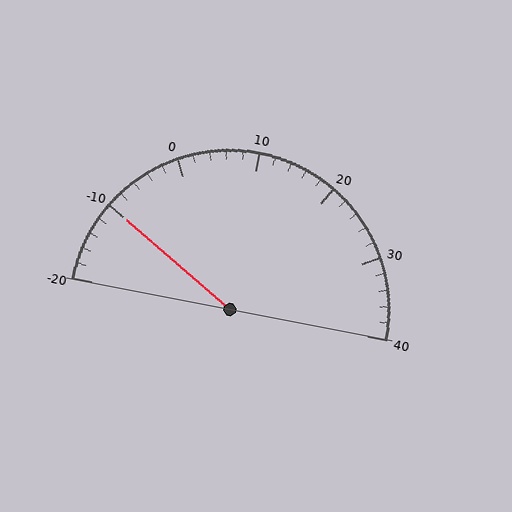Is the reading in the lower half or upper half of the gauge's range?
The reading is in the lower half of the range (-20 to 40).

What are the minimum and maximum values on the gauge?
The gauge ranges from -20 to 40.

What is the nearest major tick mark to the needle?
The nearest major tick mark is -10.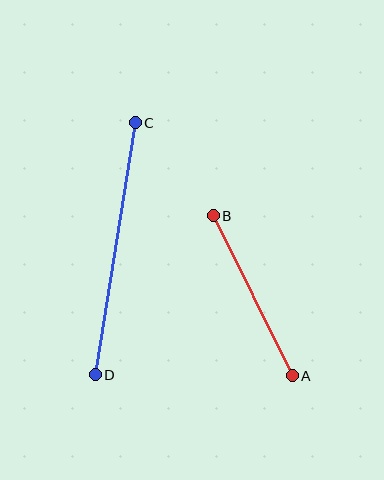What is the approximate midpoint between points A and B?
The midpoint is at approximately (253, 296) pixels.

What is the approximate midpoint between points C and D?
The midpoint is at approximately (115, 249) pixels.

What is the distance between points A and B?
The distance is approximately 178 pixels.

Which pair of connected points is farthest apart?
Points C and D are farthest apart.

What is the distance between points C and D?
The distance is approximately 255 pixels.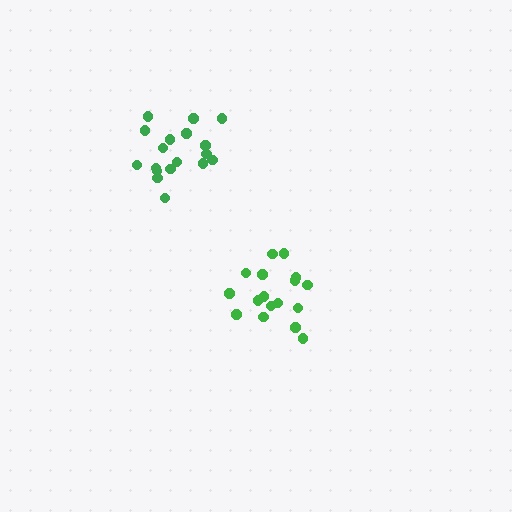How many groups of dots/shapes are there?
There are 2 groups.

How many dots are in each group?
Group 1: 17 dots, Group 2: 18 dots (35 total).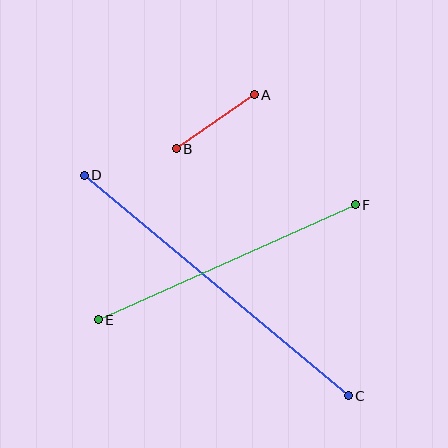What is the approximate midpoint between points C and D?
The midpoint is at approximately (216, 285) pixels.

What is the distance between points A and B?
The distance is approximately 95 pixels.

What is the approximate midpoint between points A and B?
The midpoint is at approximately (215, 122) pixels.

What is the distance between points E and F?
The distance is approximately 281 pixels.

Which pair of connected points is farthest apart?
Points C and D are farthest apart.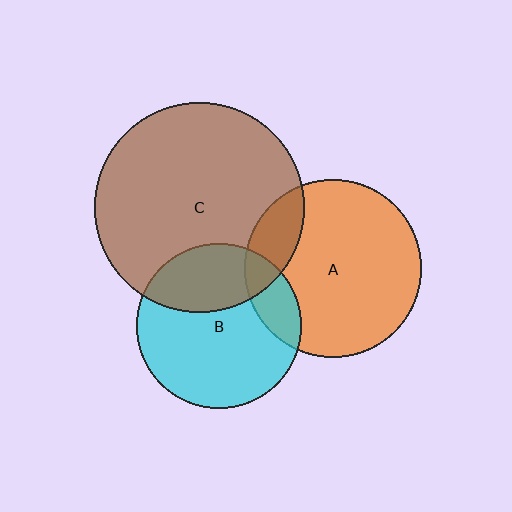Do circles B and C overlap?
Yes.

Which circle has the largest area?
Circle C (brown).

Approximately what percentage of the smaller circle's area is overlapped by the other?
Approximately 30%.